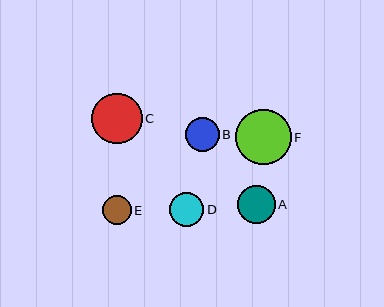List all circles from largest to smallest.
From largest to smallest: F, C, A, D, B, E.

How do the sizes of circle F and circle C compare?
Circle F and circle C are approximately the same size.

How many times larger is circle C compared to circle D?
Circle C is approximately 1.5 times the size of circle D.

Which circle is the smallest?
Circle E is the smallest with a size of approximately 29 pixels.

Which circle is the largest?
Circle F is the largest with a size of approximately 55 pixels.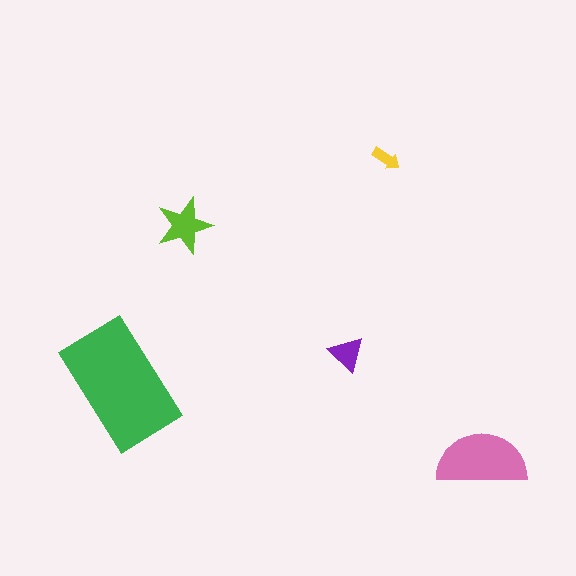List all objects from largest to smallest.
The green rectangle, the pink semicircle, the lime star, the purple triangle, the yellow arrow.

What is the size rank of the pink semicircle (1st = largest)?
2nd.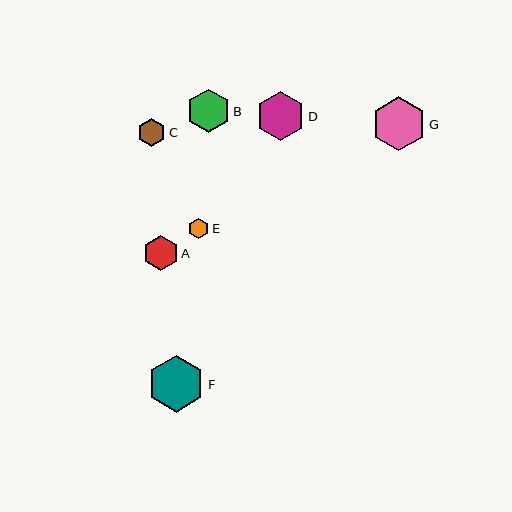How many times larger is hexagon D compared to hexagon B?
Hexagon D is approximately 1.1 times the size of hexagon B.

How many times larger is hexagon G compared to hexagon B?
Hexagon G is approximately 1.3 times the size of hexagon B.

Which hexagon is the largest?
Hexagon F is the largest with a size of approximately 57 pixels.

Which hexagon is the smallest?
Hexagon E is the smallest with a size of approximately 21 pixels.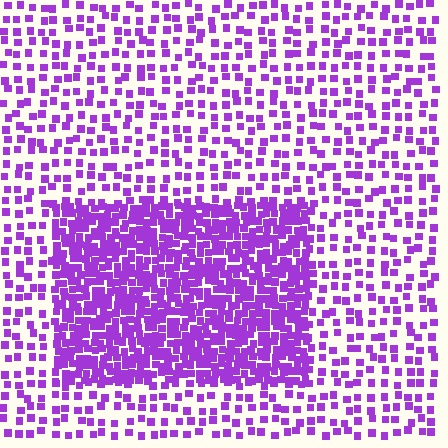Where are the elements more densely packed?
The elements are more densely packed inside the rectangle boundary.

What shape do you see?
I see a rectangle.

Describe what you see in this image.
The image contains small purple elements arranged at two different densities. A rectangle-shaped region is visible where the elements are more densely packed than the surrounding area.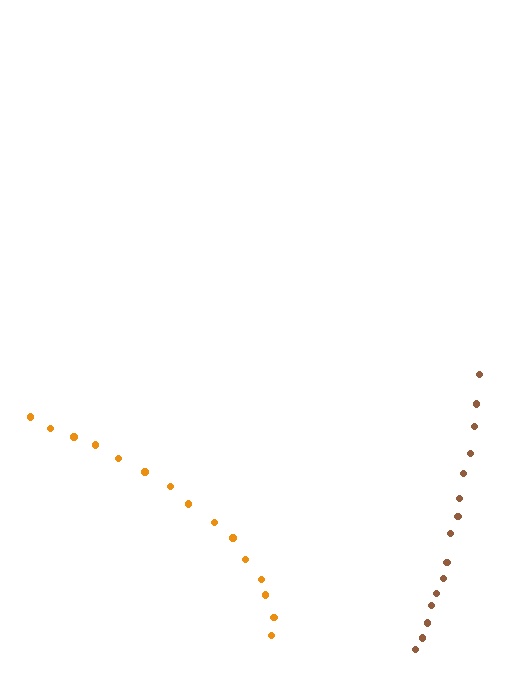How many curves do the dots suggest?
There are 2 distinct paths.